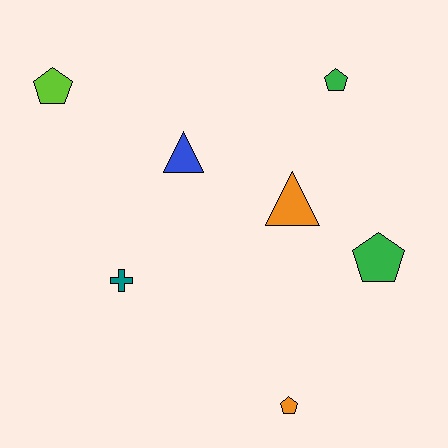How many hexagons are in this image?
There are no hexagons.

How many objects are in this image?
There are 7 objects.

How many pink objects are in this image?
There are no pink objects.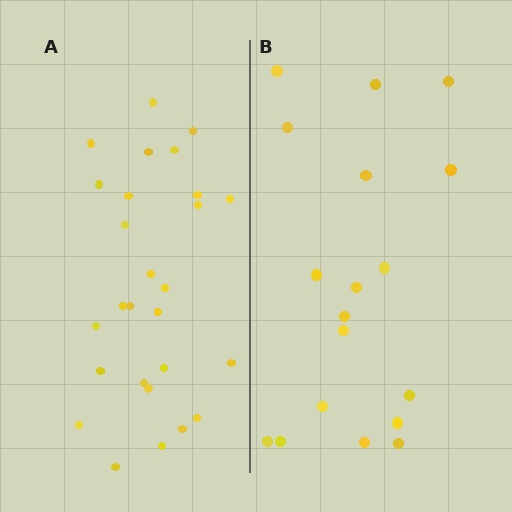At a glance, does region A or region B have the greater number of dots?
Region A (the left region) has more dots.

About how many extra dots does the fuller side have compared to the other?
Region A has roughly 8 or so more dots than region B.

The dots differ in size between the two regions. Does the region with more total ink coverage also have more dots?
No. Region B has more total ink coverage because its dots are larger, but region A actually contains more individual dots. Total area can be misleading — the number of items is what matters here.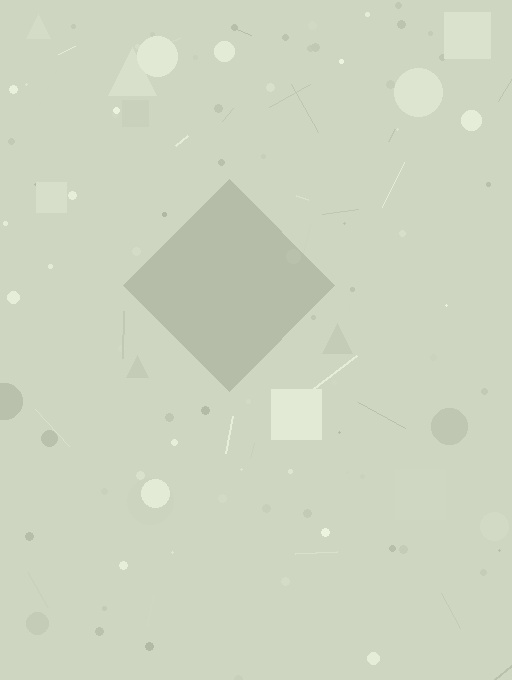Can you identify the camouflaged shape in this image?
The camouflaged shape is a diamond.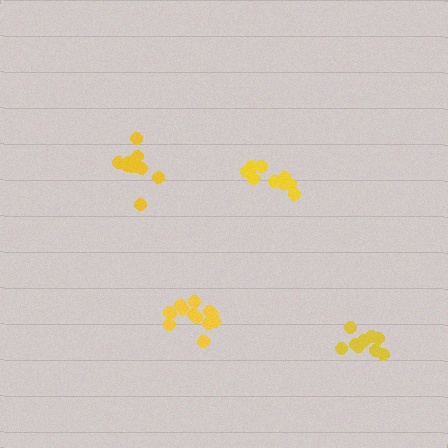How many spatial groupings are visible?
There are 4 spatial groupings.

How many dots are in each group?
Group 1: 13 dots, Group 2: 9 dots, Group 3: 10 dots, Group 4: 11 dots (43 total).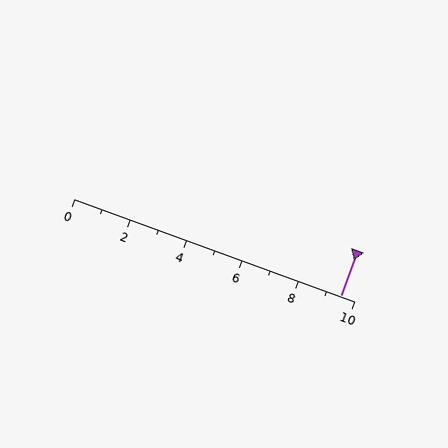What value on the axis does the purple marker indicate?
The marker indicates approximately 9.5.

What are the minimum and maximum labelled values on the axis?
The axis runs from 0 to 10.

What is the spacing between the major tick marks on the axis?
The major ticks are spaced 2 apart.